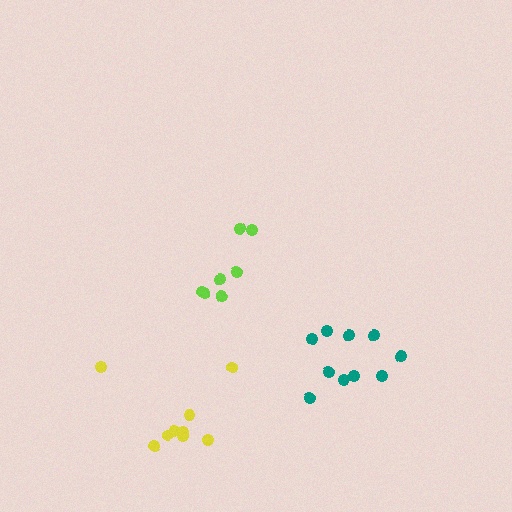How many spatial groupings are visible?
There are 3 spatial groupings.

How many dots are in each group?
Group 1: 10 dots, Group 2: 7 dots, Group 3: 9 dots (26 total).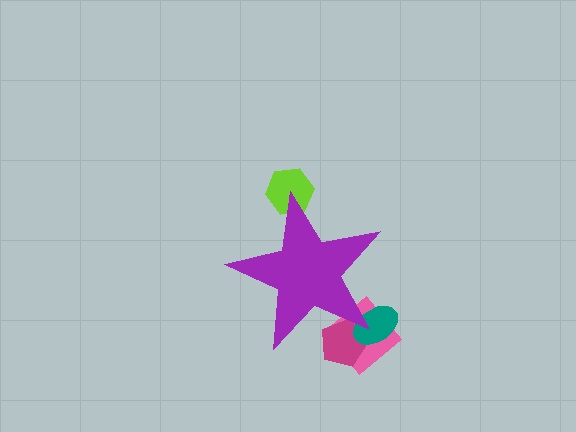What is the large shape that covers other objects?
A purple star.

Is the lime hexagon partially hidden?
Yes, the lime hexagon is partially hidden behind the purple star.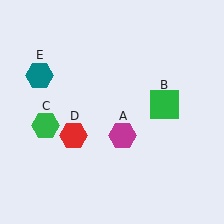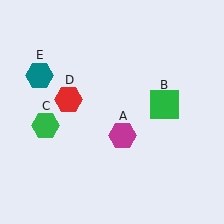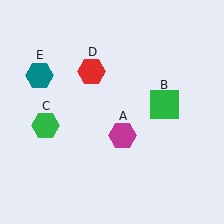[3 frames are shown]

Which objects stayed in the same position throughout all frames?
Magenta hexagon (object A) and green square (object B) and green hexagon (object C) and teal hexagon (object E) remained stationary.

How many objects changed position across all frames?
1 object changed position: red hexagon (object D).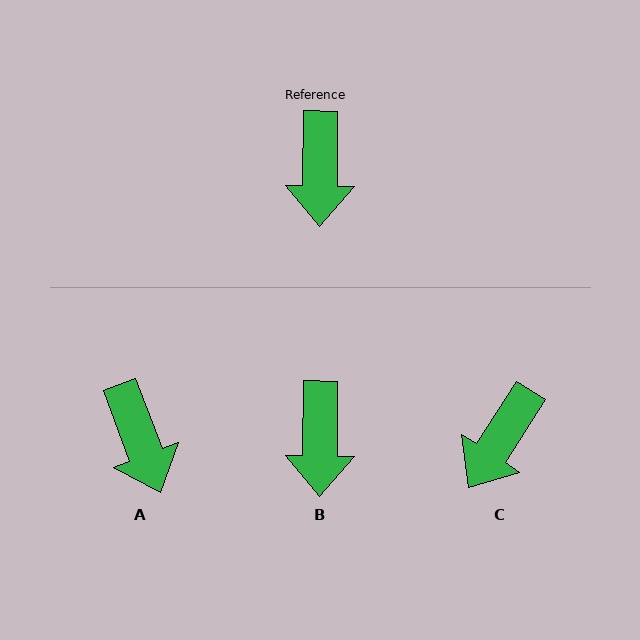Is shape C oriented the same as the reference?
No, it is off by about 32 degrees.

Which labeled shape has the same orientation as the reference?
B.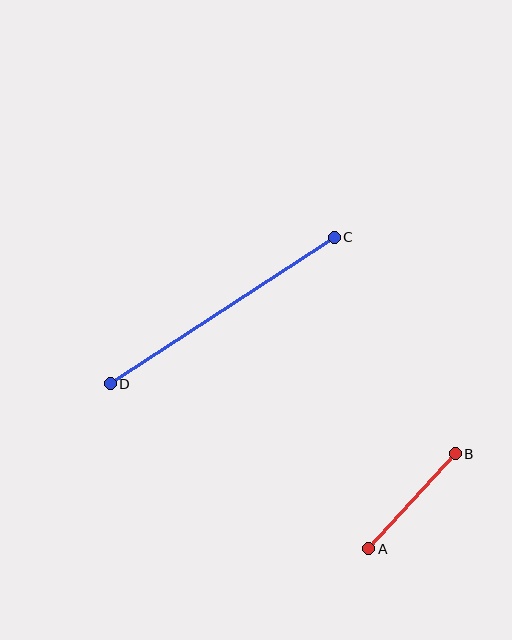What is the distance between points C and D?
The distance is approximately 268 pixels.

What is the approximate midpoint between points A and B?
The midpoint is at approximately (412, 501) pixels.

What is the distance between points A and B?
The distance is approximately 128 pixels.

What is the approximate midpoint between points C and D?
The midpoint is at approximately (222, 311) pixels.